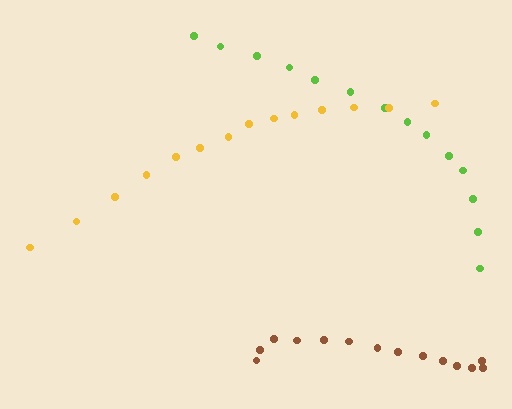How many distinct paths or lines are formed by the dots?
There are 3 distinct paths.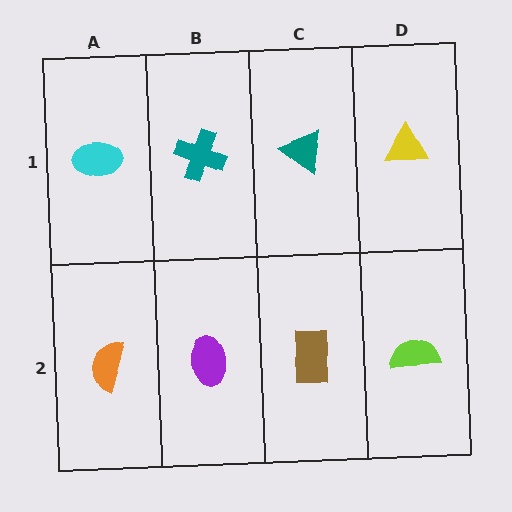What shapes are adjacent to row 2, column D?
A yellow triangle (row 1, column D), a brown rectangle (row 2, column C).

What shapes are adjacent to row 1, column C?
A brown rectangle (row 2, column C), a teal cross (row 1, column B), a yellow triangle (row 1, column D).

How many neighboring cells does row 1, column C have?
3.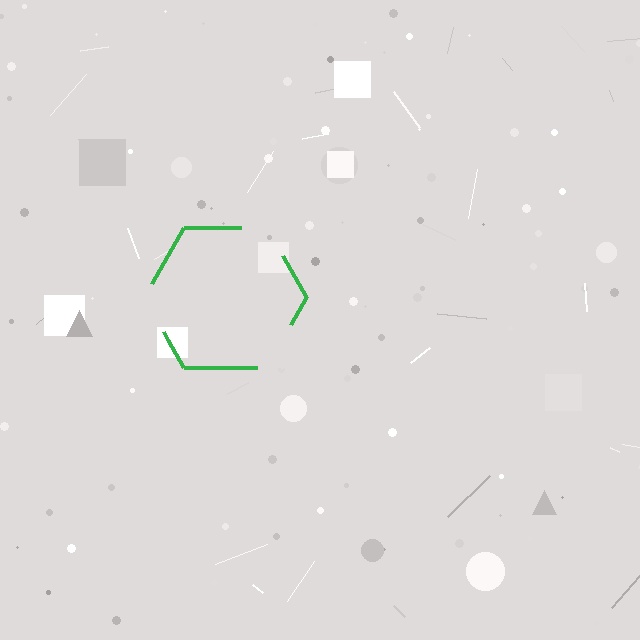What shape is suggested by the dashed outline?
The dashed outline suggests a hexagon.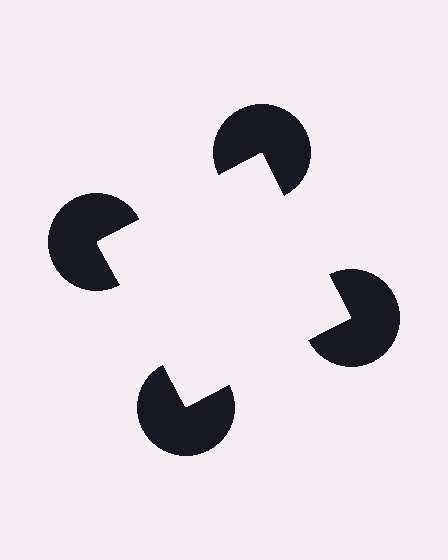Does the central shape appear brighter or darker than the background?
It typically appears slightly brighter than the background, even though no actual brightness change is drawn.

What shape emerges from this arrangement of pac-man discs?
An illusory square — its edges are inferred from the aligned wedge cuts in the pac-man discs, not physically drawn.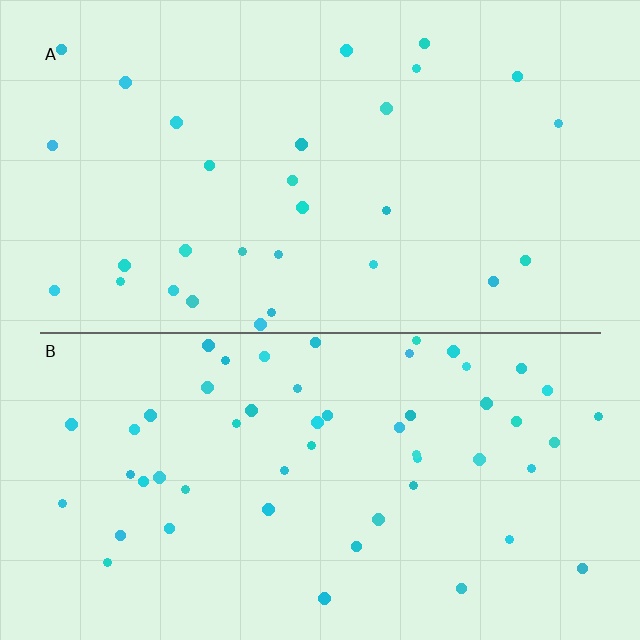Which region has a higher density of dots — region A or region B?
B (the bottom).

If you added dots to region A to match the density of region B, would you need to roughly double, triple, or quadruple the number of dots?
Approximately double.